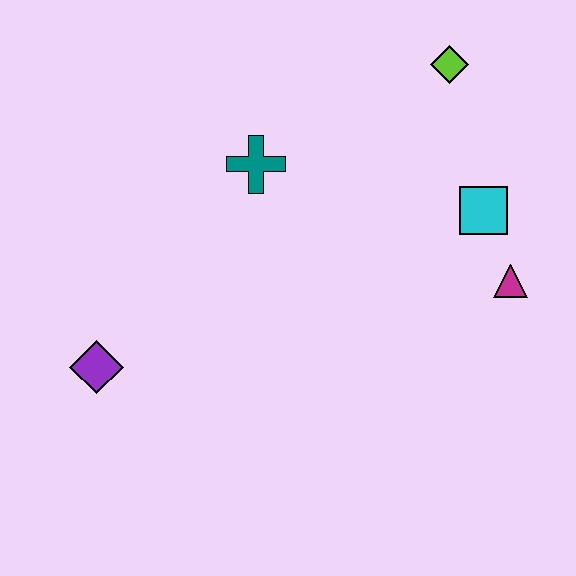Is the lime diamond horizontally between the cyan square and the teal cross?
Yes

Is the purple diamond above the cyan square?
No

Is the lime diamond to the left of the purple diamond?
No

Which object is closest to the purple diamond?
The teal cross is closest to the purple diamond.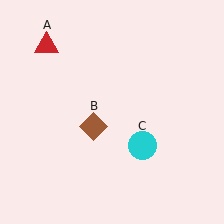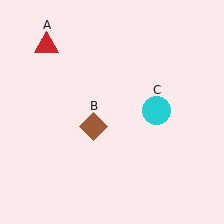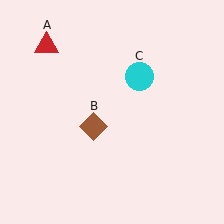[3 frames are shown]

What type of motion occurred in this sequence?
The cyan circle (object C) rotated counterclockwise around the center of the scene.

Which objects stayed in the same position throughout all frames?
Red triangle (object A) and brown diamond (object B) remained stationary.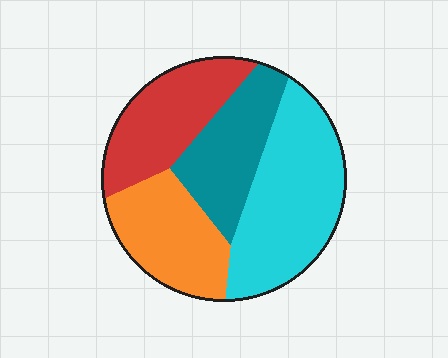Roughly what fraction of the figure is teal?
Teal covers about 20% of the figure.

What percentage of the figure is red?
Red takes up about one quarter (1/4) of the figure.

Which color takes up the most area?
Cyan, at roughly 35%.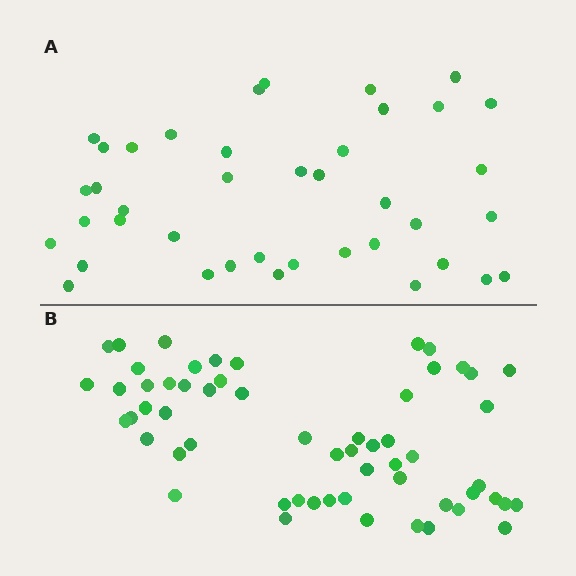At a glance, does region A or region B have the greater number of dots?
Region B (the bottom region) has more dots.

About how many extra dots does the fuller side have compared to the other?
Region B has approximately 20 more dots than region A.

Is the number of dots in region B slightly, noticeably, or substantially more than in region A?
Region B has substantially more. The ratio is roughly 1.4 to 1.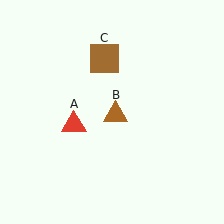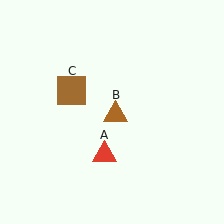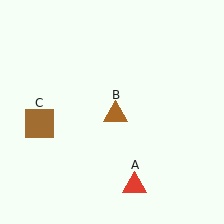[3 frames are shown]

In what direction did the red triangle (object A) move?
The red triangle (object A) moved down and to the right.